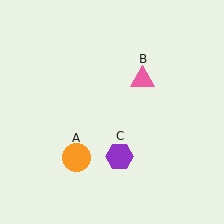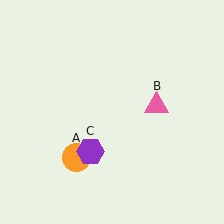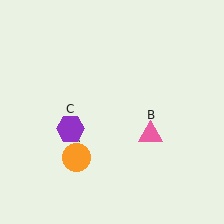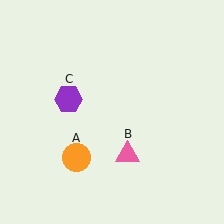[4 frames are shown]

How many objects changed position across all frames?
2 objects changed position: pink triangle (object B), purple hexagon (object C).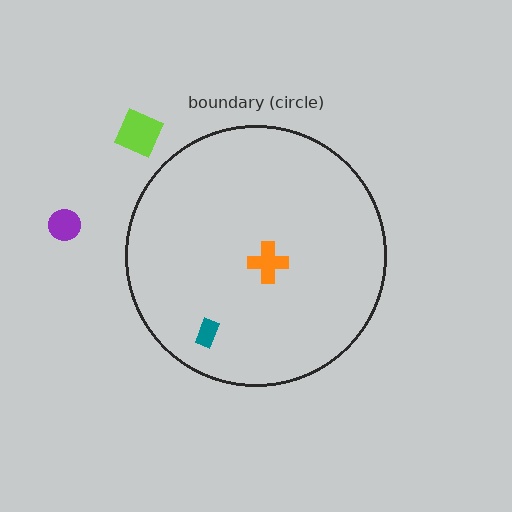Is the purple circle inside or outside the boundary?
Outside.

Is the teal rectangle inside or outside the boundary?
Inside.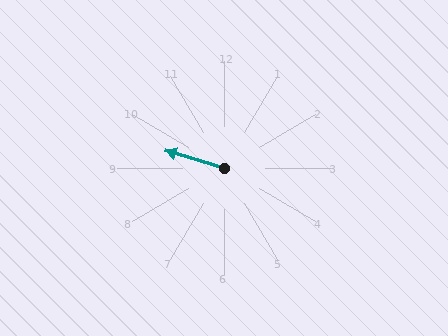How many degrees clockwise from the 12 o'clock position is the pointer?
Approximately 286 degrees.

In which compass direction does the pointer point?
West.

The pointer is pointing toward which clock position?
Roughly 10 o'clock.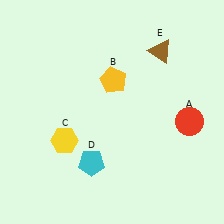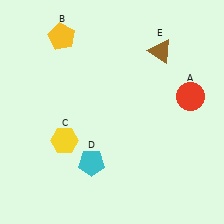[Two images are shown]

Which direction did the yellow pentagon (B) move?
The yellow pentagon (B) moved left.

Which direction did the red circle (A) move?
The red circle (A) moved up.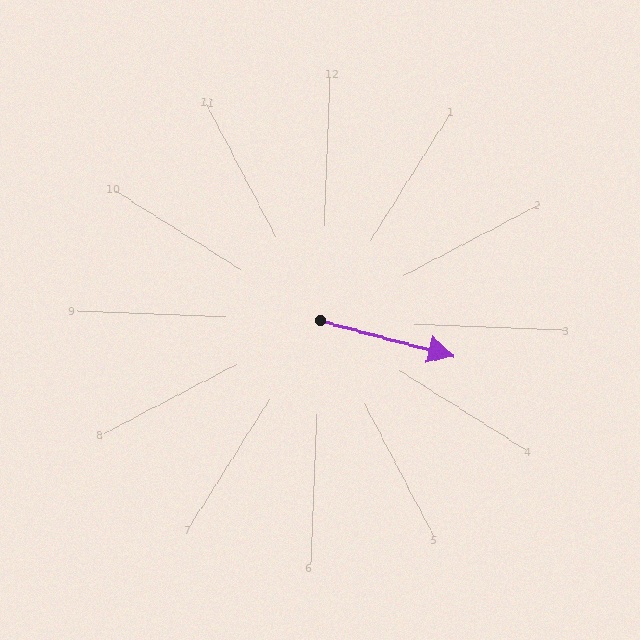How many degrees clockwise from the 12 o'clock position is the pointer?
Approximately 103 degrees.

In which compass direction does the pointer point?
East.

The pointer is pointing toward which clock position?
Roughly 3 o'clock.